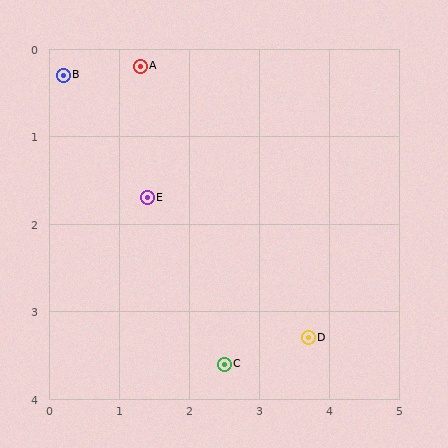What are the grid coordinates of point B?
Point B is at approximately (0.2, 0.3).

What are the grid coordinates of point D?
Point D is at approximately (3.7, 3.3).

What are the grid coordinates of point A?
Point A is at approximately (1.3, 0.2).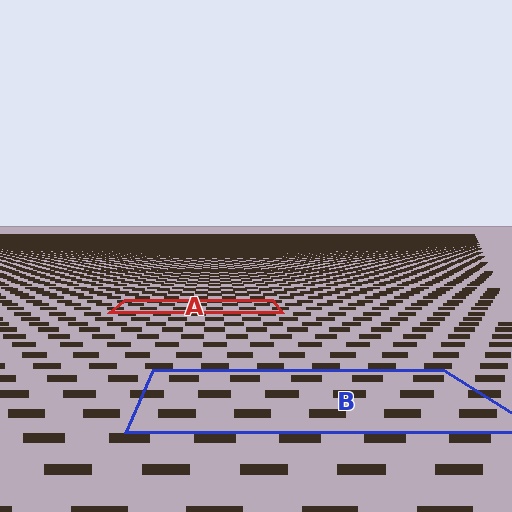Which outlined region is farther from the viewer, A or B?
Region A is farther from the viewer — the texture elements inside it appear smaller and more densely packed.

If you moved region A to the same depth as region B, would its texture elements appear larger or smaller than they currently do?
They would appear larger. At a closer depth, the same texture elements are projected at a bigger on-screen size.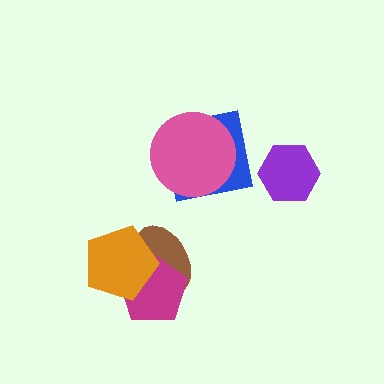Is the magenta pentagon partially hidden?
Yes, it is partially covered by another shape.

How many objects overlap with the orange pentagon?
2 objects overlap with the orange pentagon.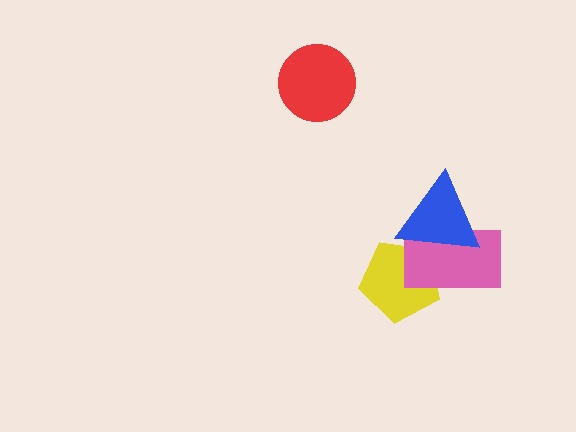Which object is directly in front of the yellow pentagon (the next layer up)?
The pink rectangle is directly in front of the yellow pentagon.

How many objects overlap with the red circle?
0 objects overlap with the red circle.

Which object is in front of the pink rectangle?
The blue triangle is in front of the pink rectangle.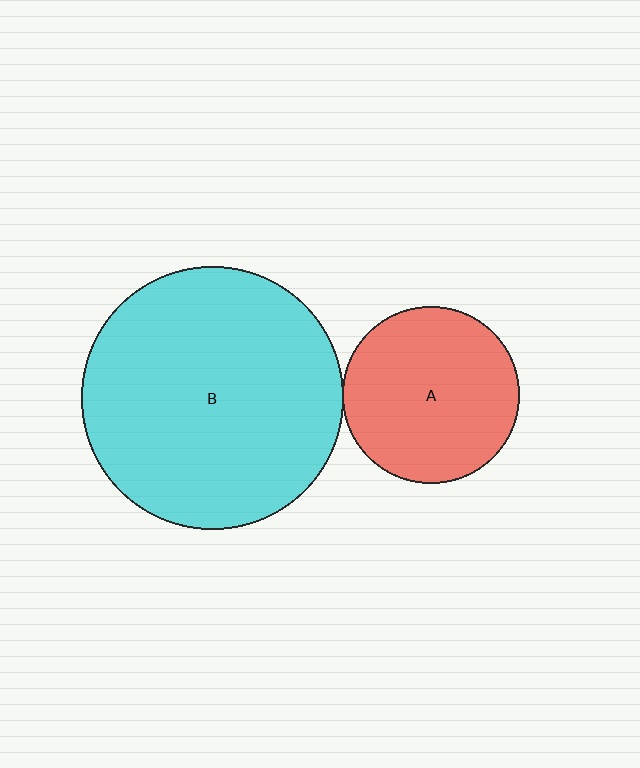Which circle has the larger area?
Circle B (cyan).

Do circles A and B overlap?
Yes.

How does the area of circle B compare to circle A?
Approximately 2.2 times.